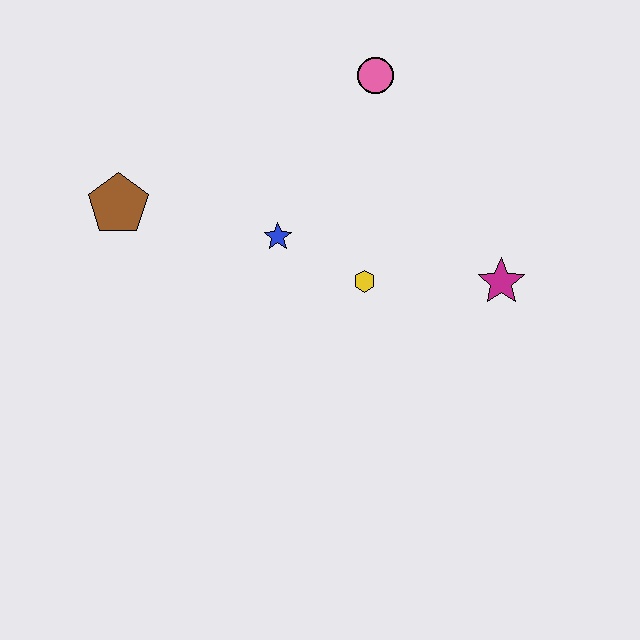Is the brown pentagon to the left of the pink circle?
Yes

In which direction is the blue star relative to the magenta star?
The blue star is to the left of the magenta star.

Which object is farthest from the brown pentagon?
The magenta star is farthest from the brown pentagon.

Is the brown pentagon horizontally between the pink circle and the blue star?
No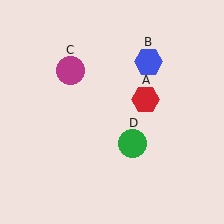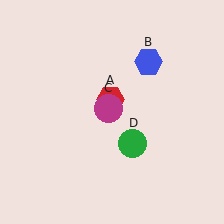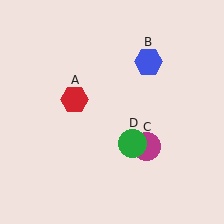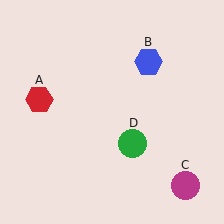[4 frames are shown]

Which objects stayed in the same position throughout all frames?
Blue hexagon (object B) and green circle (object D) remained stationary.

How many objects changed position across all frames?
2 objects changed position: red hexagon (object A), magenta circle (object C).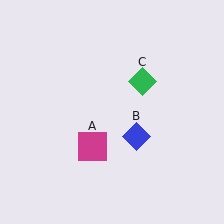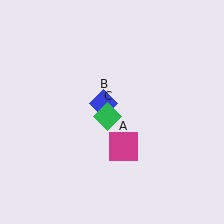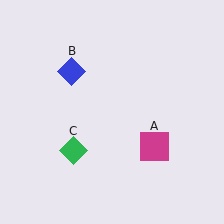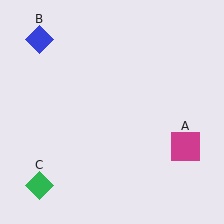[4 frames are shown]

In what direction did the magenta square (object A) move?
The magenta square (object A) moved right.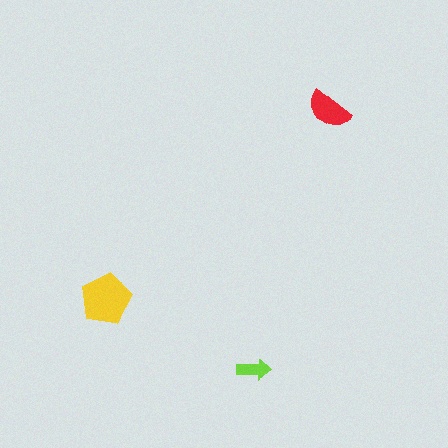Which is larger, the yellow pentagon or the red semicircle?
The yellow pentagon.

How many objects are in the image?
There are 3 objects in the image.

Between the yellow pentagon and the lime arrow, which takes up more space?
The yellow pentagon.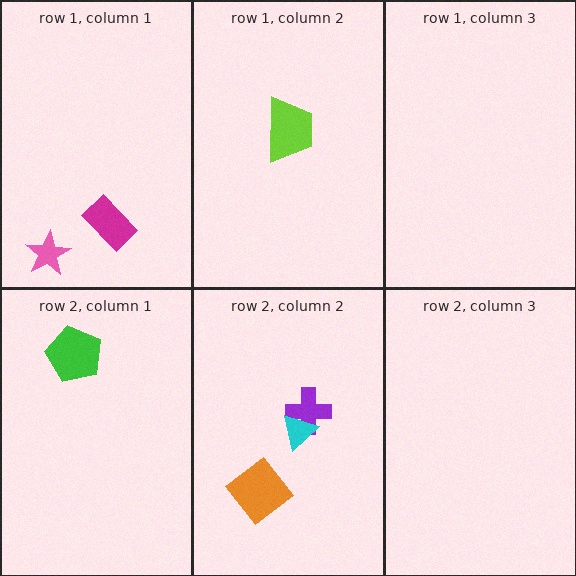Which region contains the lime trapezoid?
The row 1, column 2 region.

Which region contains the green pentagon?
The row 2, column 1 region.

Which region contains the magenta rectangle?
The row 1, column 1 region.